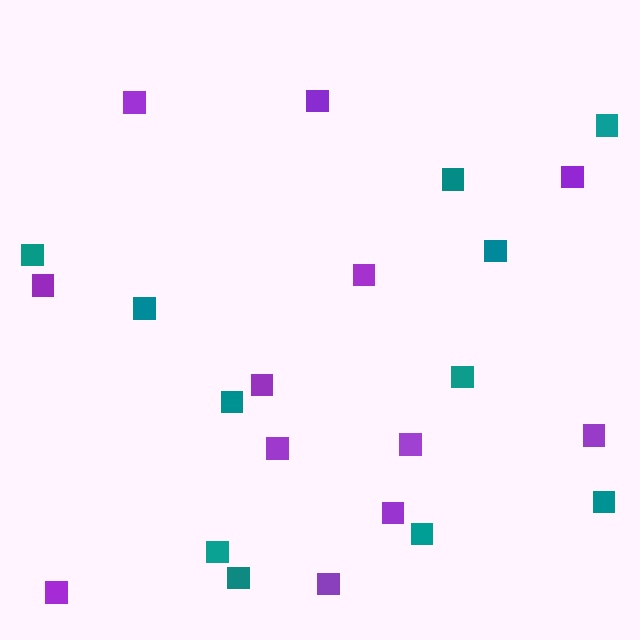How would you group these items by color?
There are 2 groups: one group of purple squares (12) and one group of teal squares (11).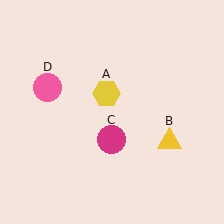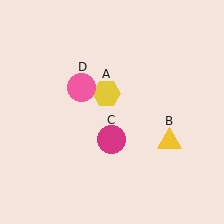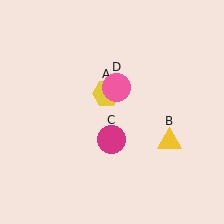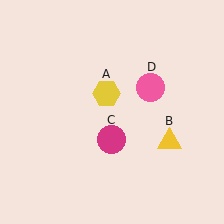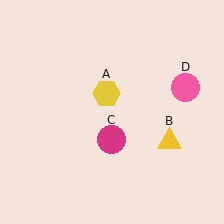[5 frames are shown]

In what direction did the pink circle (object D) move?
The pink circle (object D) moved right.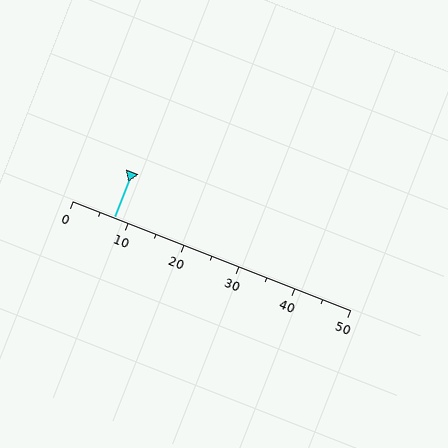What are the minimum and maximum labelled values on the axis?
The axis runs from 0 to 50.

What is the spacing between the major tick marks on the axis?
The major ticks are spaced 10 apart.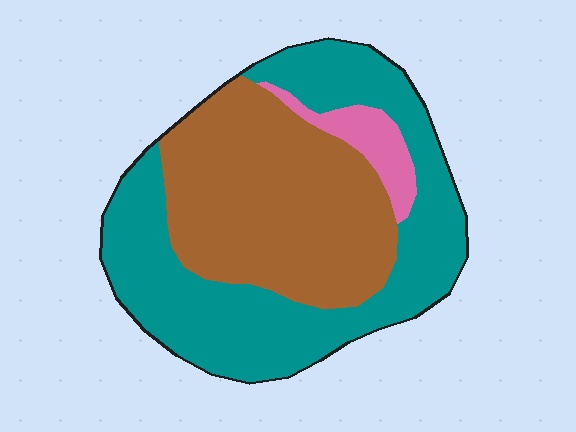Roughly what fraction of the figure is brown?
Brown covers 44% of the figure.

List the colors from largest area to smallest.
From largest to smallest: teal, brown, pink.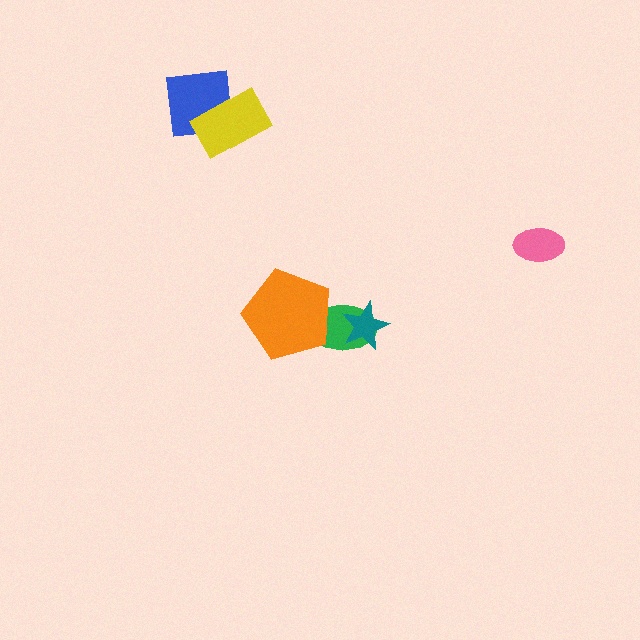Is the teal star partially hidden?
No, no other shape covers it.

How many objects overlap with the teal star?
1 object overlaps with the teal star.